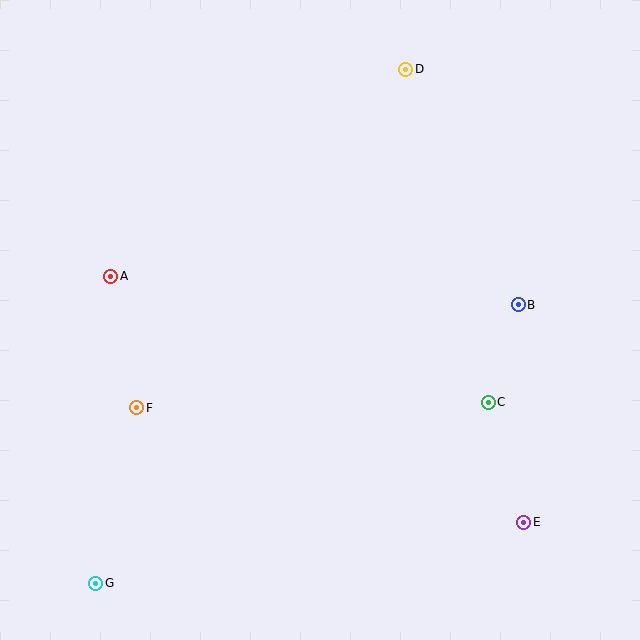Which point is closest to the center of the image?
Point C at (488, 402) is closest to the center.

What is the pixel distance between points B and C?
The distance between B and C is 102 pixels.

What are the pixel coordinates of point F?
Point F is at (137, 408).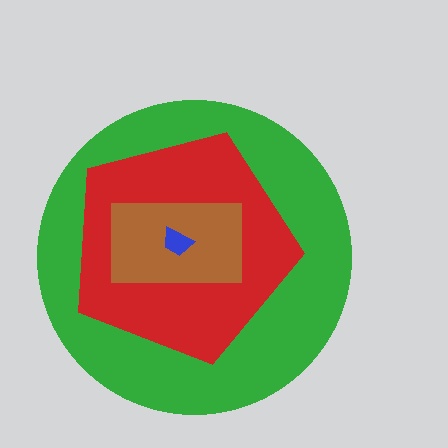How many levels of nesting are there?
4.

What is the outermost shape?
The green circle.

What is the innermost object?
The blue trapezoid.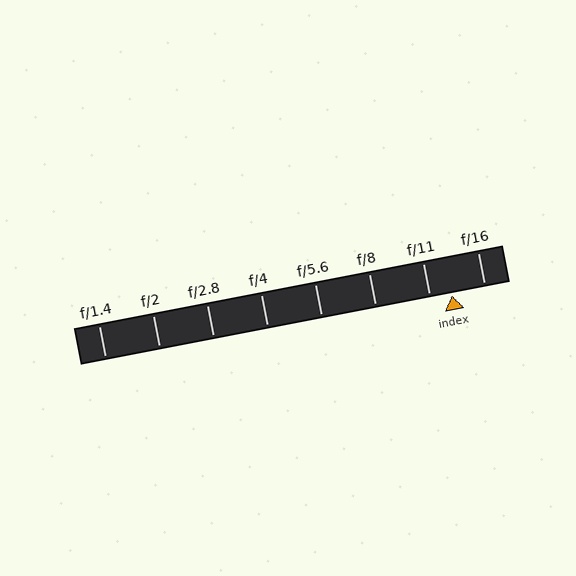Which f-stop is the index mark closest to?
The index mark is closest to f/11.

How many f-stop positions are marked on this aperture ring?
There are 8 f-stop positions marked.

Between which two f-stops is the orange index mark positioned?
The index mark is between f/11 and f/16.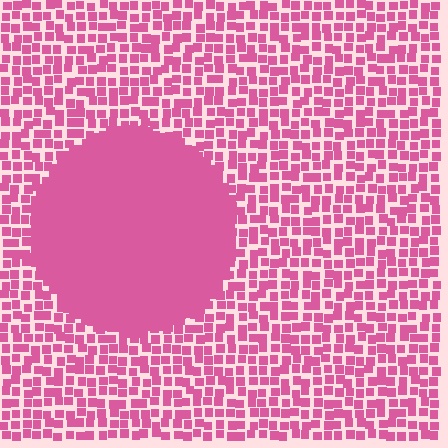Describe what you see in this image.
The image contains small pink elements arranged at two different densities. A circle-shaped region is visible where the elements are more densely packed than the surrounding area.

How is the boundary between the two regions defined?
The boundary is defined by a change in element density (approximately 2.9x ratio). All elements are the same color, size, and shape.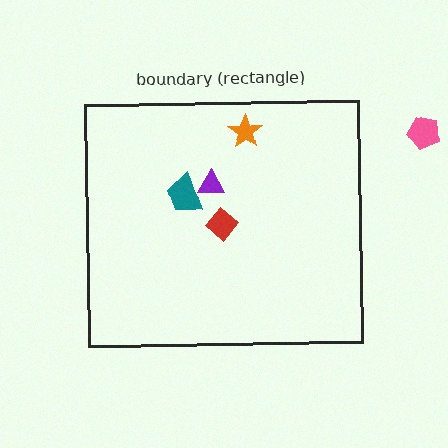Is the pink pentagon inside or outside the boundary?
Outside.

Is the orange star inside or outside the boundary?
Inside.